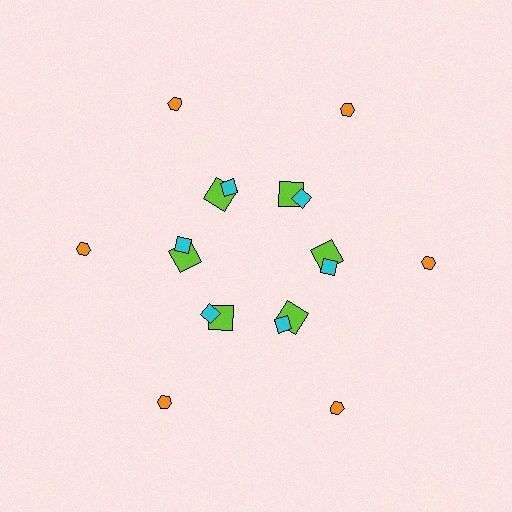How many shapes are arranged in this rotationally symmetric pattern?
There are 18 shapes, arranged in 6 groups of 3.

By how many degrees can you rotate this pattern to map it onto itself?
The pattern maps onto itself every 60 degrees of rotation.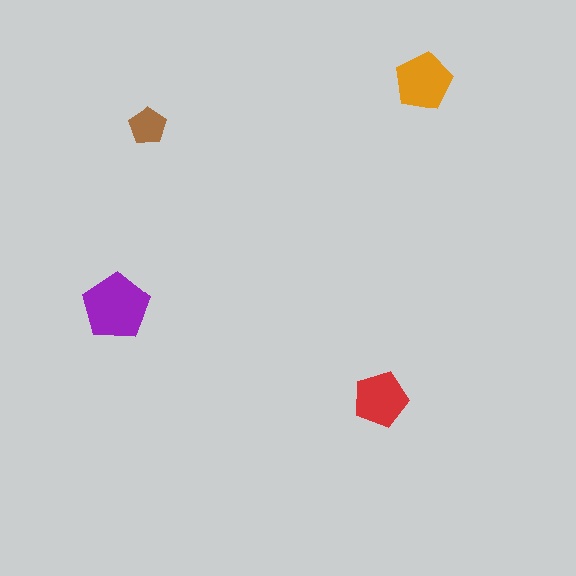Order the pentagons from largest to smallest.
the purple one, the orange one, the red one, the brown one.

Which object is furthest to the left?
The purple pentagon is leftmost.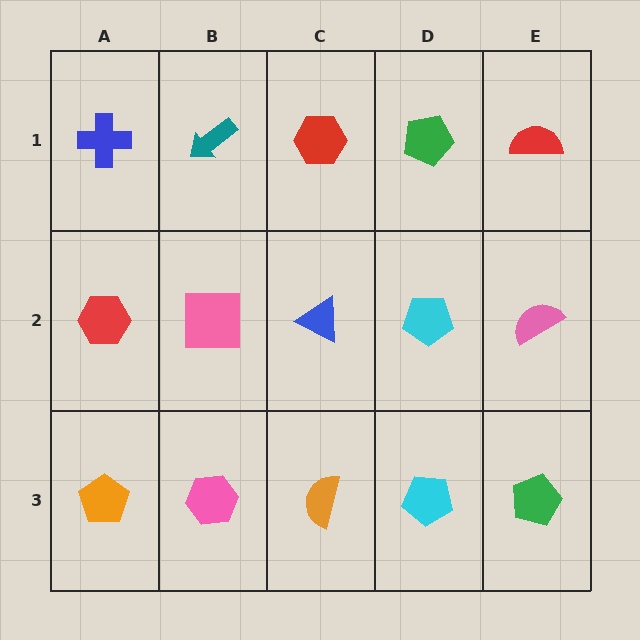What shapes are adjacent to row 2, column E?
A red semicircle (row 1, column E), a green pentagon (row 3, column E), a cyan pentagon (row 2, column D).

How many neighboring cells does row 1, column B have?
3.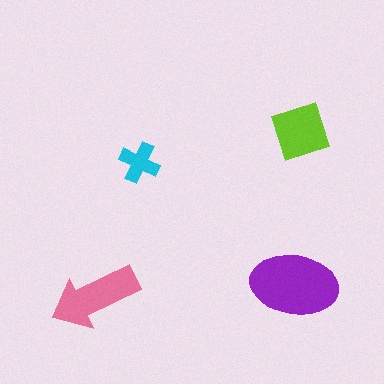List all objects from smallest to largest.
The cyan cross, the lime diamond, the pink arrow, the purple ellipse.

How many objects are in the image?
There are 4 objects in the image.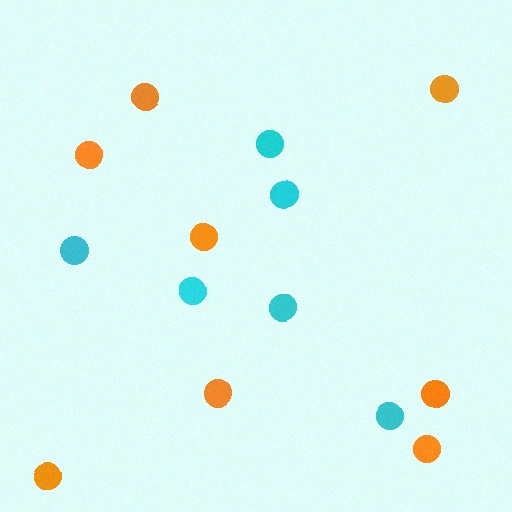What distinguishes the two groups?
There are 2 groups: one group of orange circles (8) and one group of cyan circles (6).